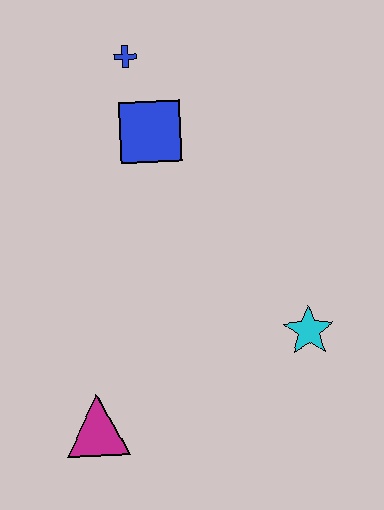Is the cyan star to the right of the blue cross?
Yes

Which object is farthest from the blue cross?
The magenta triangle is farthest from the blue cross.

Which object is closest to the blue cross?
The blue square is closest to the blue cross.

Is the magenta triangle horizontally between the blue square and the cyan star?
No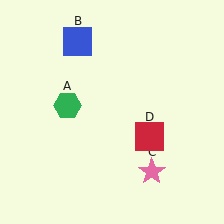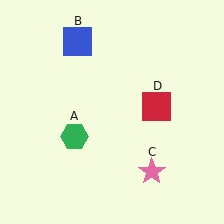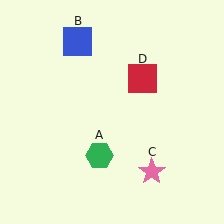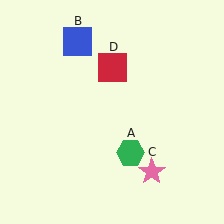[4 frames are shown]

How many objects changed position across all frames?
2 objects changed position: green hexagon (object A), red square (object D).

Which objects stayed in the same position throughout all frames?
Blue square (object B) and pink star (object C) remained stationary.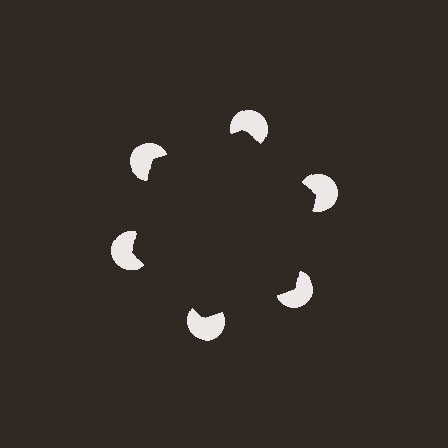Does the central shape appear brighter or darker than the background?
It typically appears slightly darker than the background, even though no actual brightness change is drawn.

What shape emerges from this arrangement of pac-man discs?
An illusory hexagon — its edges are inferred from the aligned wedge cuts in the pac-man discs, not physically drawn.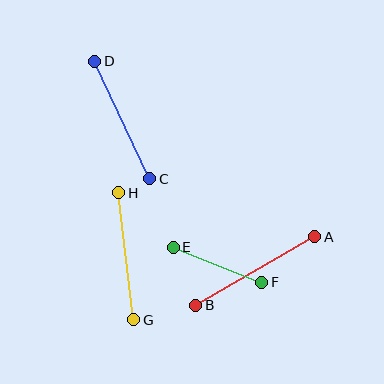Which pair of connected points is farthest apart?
Points A and B are farthest apart.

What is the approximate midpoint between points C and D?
The midpoint is at approximately (122, 120) pixels.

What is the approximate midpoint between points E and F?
The midpoint is at approximately (217, 265) pixels.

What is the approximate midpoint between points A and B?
The midpoint is at approximately (255, 271) pixels.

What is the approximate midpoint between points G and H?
The midpoint is at approximately (126, 256) pixels.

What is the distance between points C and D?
The distance is approximately 130 pixels.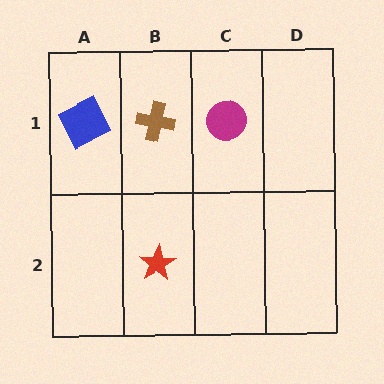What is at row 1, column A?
A blue square.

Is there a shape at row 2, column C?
No, that cell is empty.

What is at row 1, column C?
A magenta circle.